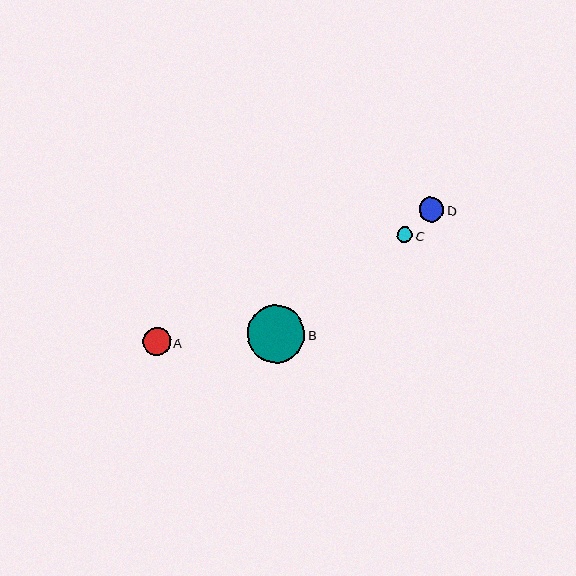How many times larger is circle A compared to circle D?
Circle A is approximately 1.1 times the size of circle D.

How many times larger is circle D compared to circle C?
Circle D is approximately 1.6 times the size of circle C.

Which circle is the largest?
Circle B is the largest with a size of approximately 58 pixels.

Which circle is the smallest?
Circle C is the smallest with a size of approximately 16 pixels.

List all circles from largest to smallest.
From largest to smallest: B, A, D, C.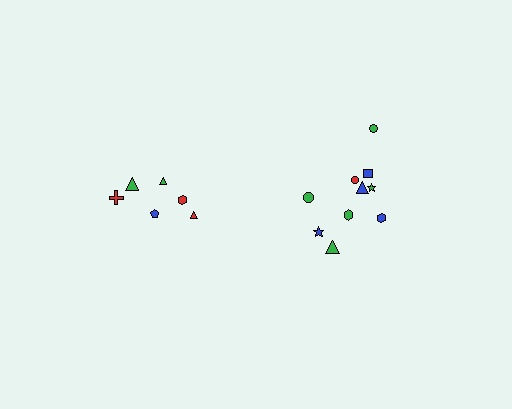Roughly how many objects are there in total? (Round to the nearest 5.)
Roughly 15 objects in total.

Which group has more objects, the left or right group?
The right group.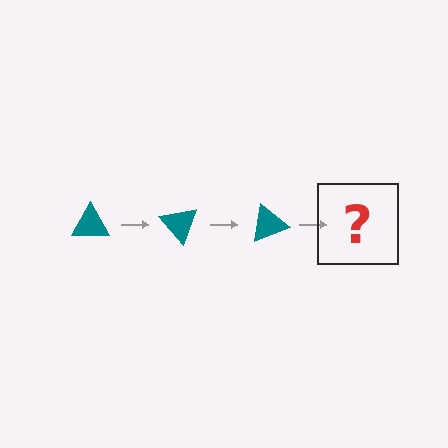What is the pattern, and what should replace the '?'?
The pattern is that the triangle rotates 50 degrees each step. The '?' should be a teal triangle rotated 150 degrees.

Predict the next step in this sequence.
The next step is a teal triangle rotated 150 degrees.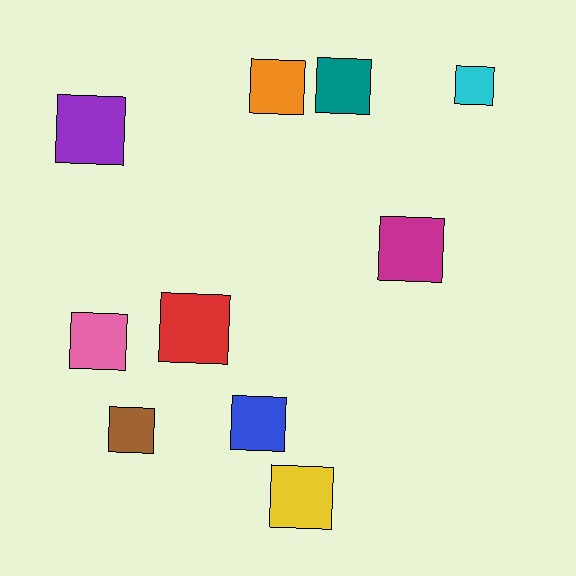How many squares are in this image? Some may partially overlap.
There are 10 squares.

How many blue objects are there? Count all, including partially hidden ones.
There is 1 blue object.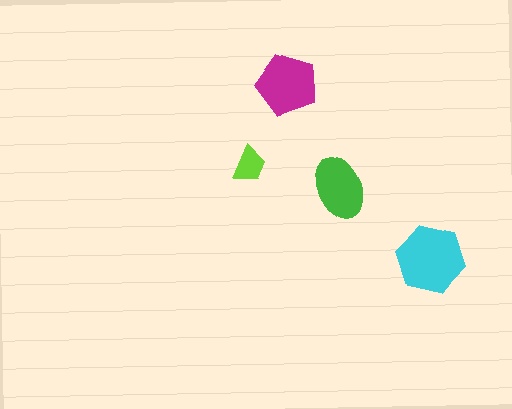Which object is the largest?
The cyan hexagon.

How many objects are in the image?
There are 4 objects in the image.